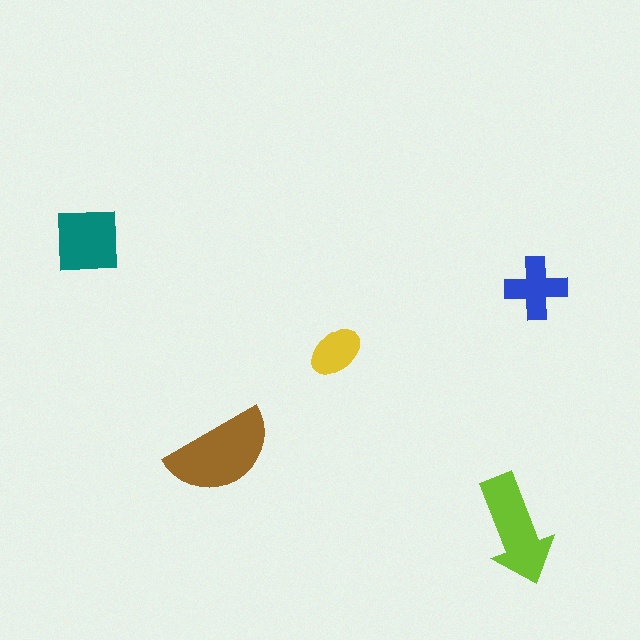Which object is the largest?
The brown semicircle.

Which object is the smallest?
The yellow ellipse.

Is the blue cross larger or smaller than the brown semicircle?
Smaller.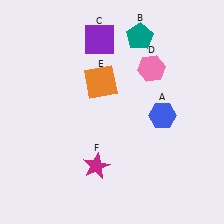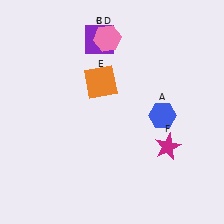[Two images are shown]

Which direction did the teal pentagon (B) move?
The teal pentagon (B) moved left.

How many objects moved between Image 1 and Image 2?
3 objects moved between the two images.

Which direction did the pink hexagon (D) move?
The pink hexagon (D) moved left.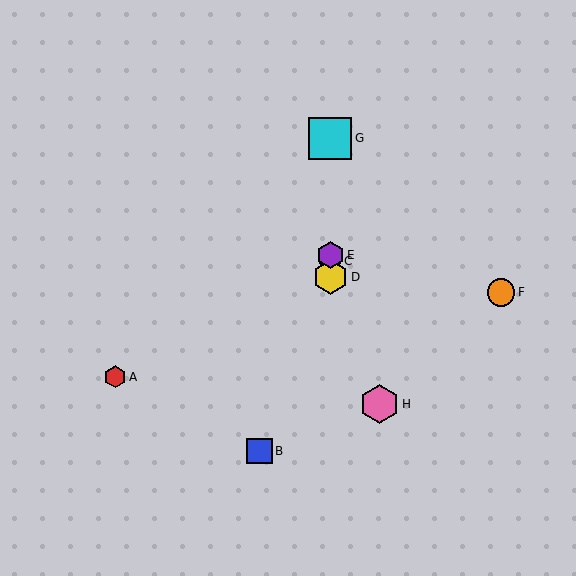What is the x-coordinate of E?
Object E is at x≈330.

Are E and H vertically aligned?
No, E is at x≈330 and H is at x≈379.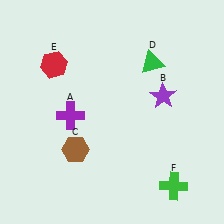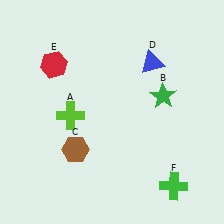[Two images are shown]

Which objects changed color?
A changed from purple to lime. B changed from purple to green. D changed from green to blue.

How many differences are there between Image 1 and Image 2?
There are 3 differences between the two images.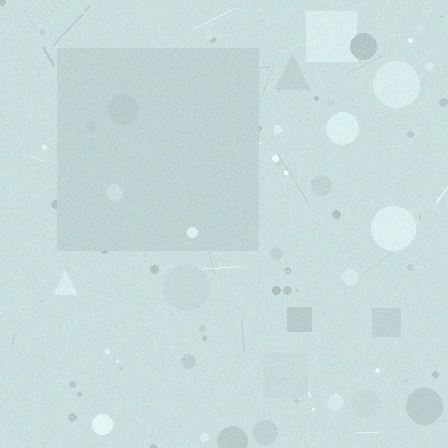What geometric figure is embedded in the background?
A square is embedded in the background.